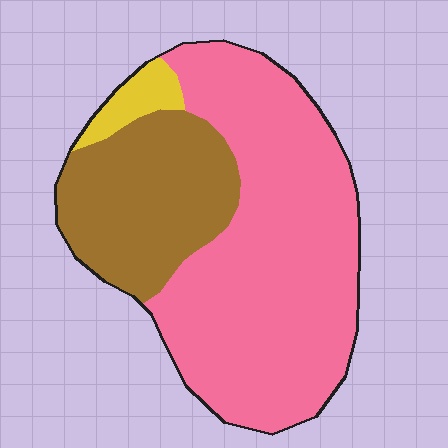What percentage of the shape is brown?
Brown takes up about one third (1/3) of the shape.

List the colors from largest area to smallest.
From largest to smallest: pink, brown, yellow.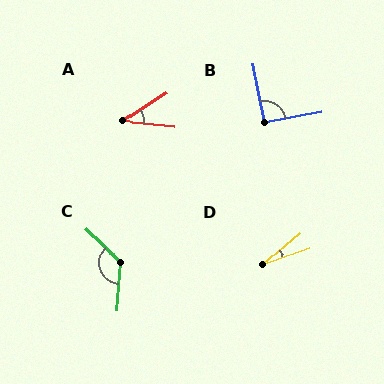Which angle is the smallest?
D, at approximately 20 degrees.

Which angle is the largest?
C, at approximately 130 degrees.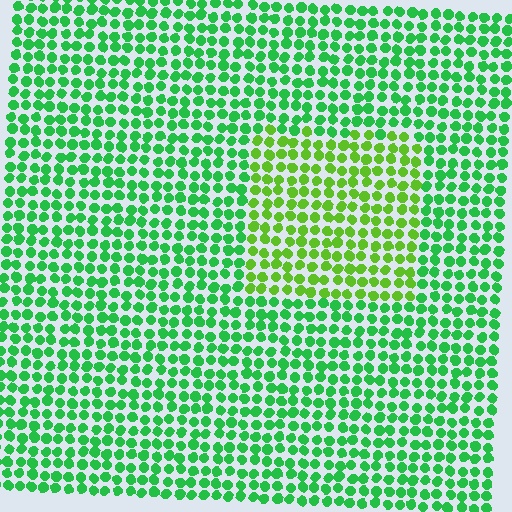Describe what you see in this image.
The image is filled with small green elements in a uniform arrangement. A rectangle-shaped region is visible where the elements are tinted to a slightly different hue, forming a subtle color boundary.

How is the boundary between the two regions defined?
The boundary is defined purely by a slight shift in hue (about 35 degrees). Spacing, size, and orientation are identical on both sides.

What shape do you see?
I see a rectangle.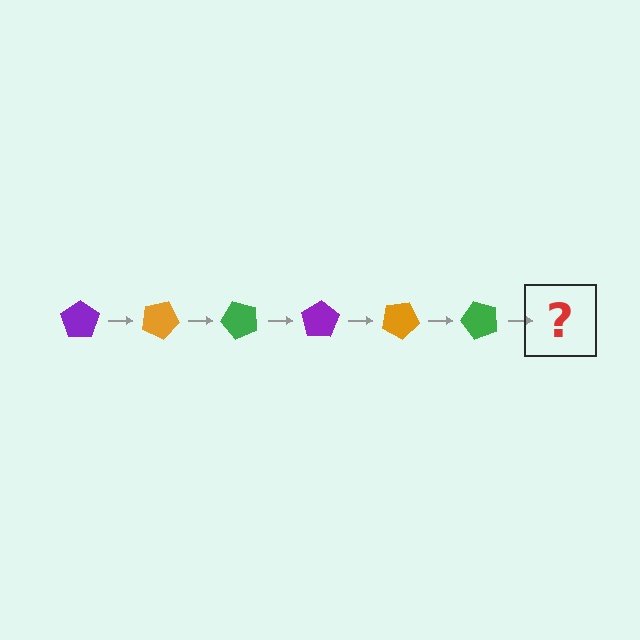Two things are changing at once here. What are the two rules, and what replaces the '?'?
The two rules are that it rotates 25 degrees each step and the color cycles through purple, orange, and green. The '?' should be a purple pentagon, rotated 150 degrees from the start.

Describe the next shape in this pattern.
It should be a purple pentagon, rotated 150 degrees from the start.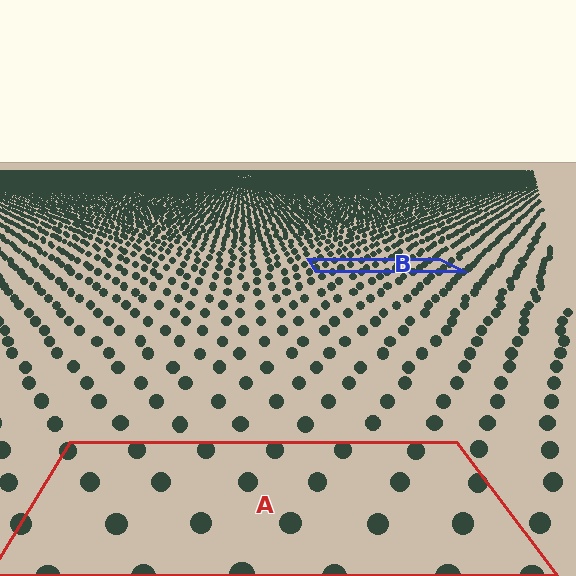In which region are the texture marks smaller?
The texture marks are smaller in region B, because it is farther away.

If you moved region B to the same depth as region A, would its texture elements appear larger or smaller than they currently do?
They would appear larger. At a closer depth, the same texture elements are projected at a bigger on-screen size.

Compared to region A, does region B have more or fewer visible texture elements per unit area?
Region B has more texture elements per unit area — they are packed more densely because it is farther away.